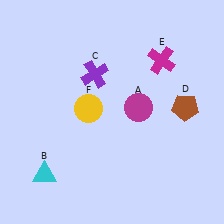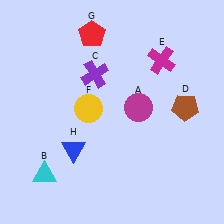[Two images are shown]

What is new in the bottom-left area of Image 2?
A blue triangle (H) was added in the bottom-left area of Image 2.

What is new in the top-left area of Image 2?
A red pentagon (G) was added in the top-left area of Image 2.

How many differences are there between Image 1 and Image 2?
There are 2 differences between the two images.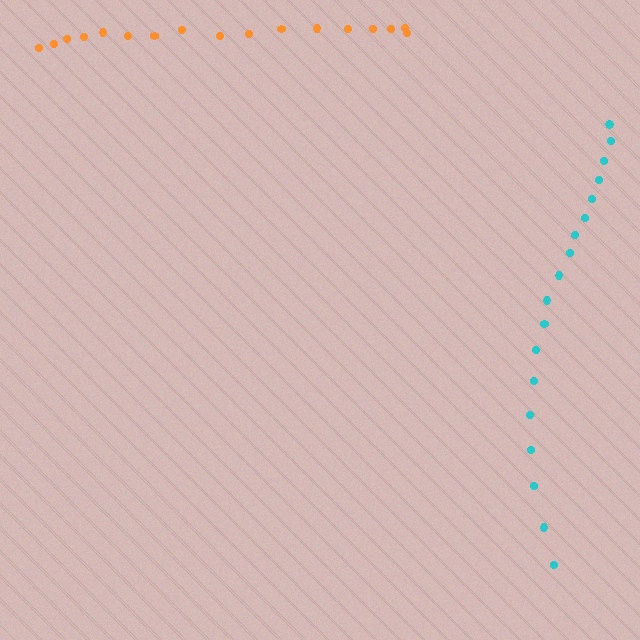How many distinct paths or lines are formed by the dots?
There are 2 distinct paths.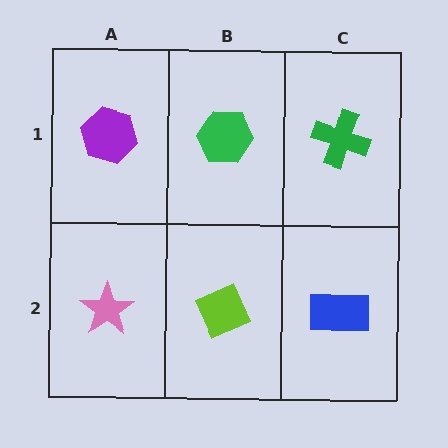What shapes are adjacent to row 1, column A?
A pink star (row 2, column A), a green hexagon (row 1, column B).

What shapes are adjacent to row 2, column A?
A purple hexagon (row 1, column A), a lime diamond (row 2, column B).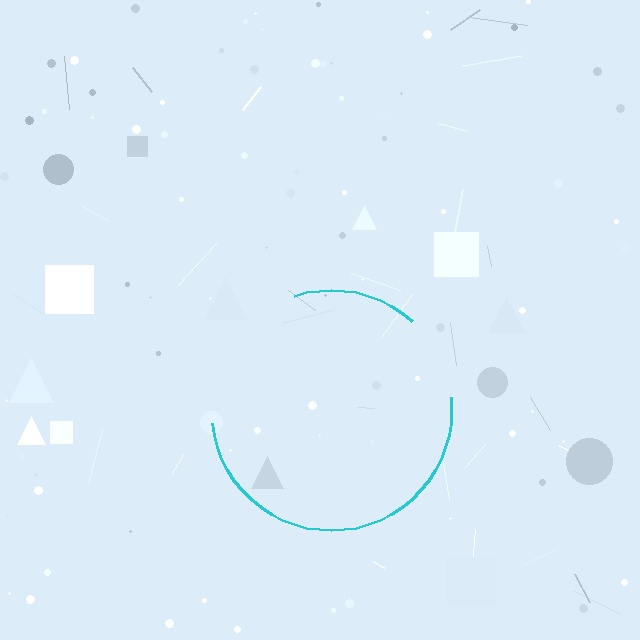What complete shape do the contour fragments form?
The contour fragments form a circle.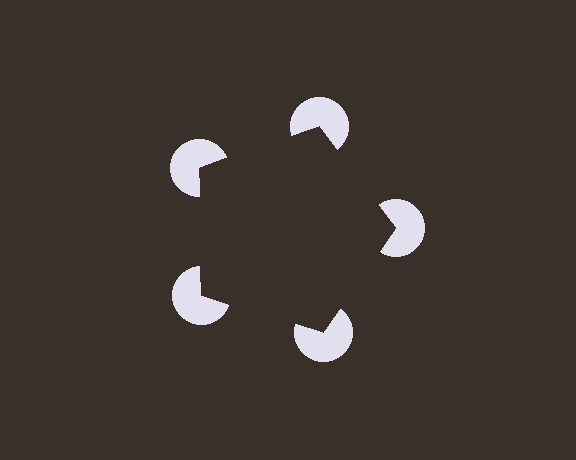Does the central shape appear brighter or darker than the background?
It typically appears slightly darker than the background, even though no actual brightness change is drawn.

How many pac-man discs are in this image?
There are 5 — one at each vertex of the illusory pentagon.